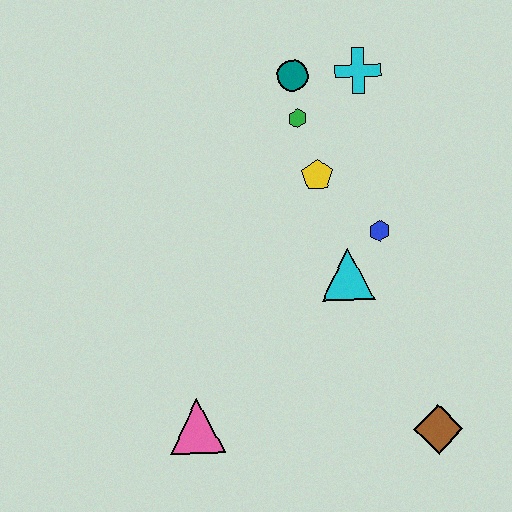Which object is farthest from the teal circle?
The brown diamond is farthest from the teal circle.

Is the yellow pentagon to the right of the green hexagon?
Yes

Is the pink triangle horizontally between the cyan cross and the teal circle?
No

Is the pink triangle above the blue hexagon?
No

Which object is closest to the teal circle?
The green hexagon is closest to the teal circle.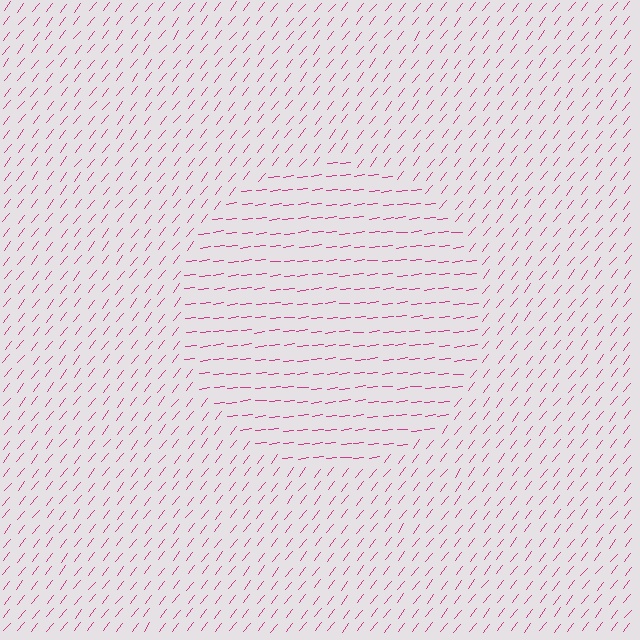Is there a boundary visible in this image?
Yes, there is a texture boundary formed by a change in line orientation.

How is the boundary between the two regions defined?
The boundary is defined purely by a change in line orientation (approximately 45 degrees difference). All lines are the same color and thickness.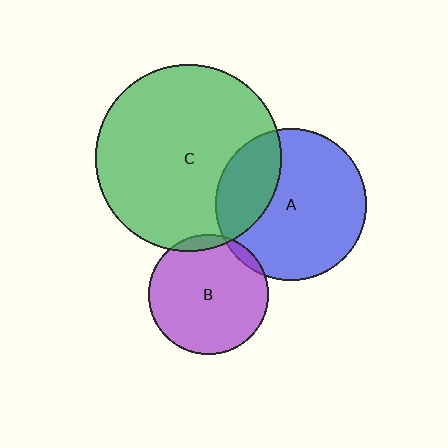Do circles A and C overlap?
Yes.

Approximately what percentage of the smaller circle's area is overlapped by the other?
Approximately 25%.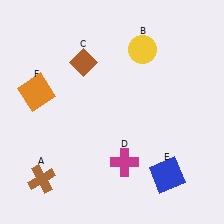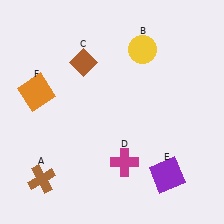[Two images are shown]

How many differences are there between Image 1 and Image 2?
There is 1 difference between the two images.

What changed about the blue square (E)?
In Image 1, E is blue. In Image 2, it changed to purple.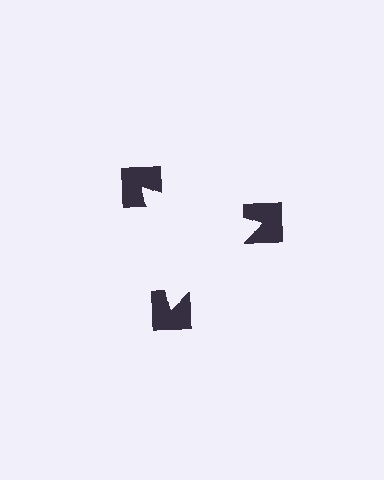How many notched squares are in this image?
There are 3 — one at each vertex of the illusory triangle.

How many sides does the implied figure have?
3 sides.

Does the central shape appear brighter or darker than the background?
It typically appears slightly brighter than the background, even though no actual brightness change is drawn.